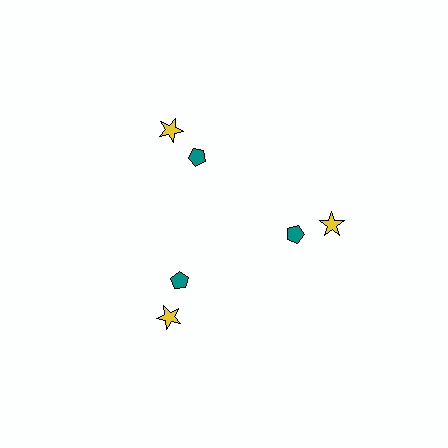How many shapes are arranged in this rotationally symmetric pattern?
There are 6 shapes, arranged in 3 groups of 2.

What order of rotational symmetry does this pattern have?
This pattern has 3-fold rotational symmetry.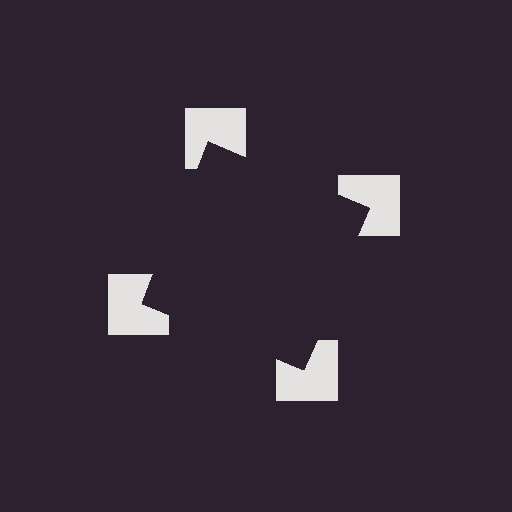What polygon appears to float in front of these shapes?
An illusory square — its edges are inferred from the aligned wedge cuts in the notched squares, not physically drawn.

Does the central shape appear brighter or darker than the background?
It typically appears slightly darker than the background, even though no actual brightness change is drawn.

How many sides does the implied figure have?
4 sides.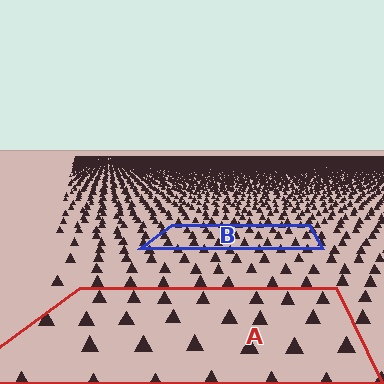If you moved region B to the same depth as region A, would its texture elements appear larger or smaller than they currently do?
They would appear larger. At a closer depth, the same texture elements are projected at a bigger on-screen size.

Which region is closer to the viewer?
Region A is closer. The texture elements there are larger and more spread out.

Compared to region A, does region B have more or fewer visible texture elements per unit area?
Region B has more texture elements per unit area — they are packed more densely because it is farther away.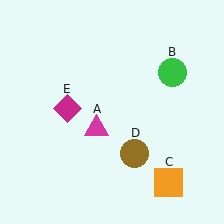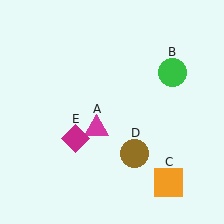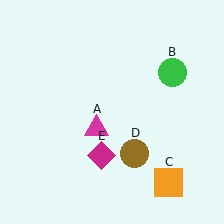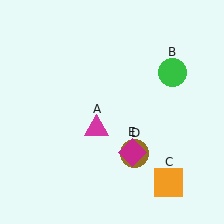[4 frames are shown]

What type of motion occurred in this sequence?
The magenta diamond (object E) rotated counterclockwise around the center of the scene.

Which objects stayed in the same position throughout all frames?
Magenta triangle (object A) and green circle (object B) and orange square (object C) and brown circle (object D) remained stationary.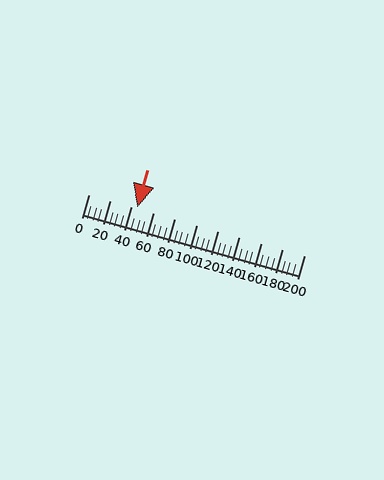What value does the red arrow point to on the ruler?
The red arrow points to approximately 45.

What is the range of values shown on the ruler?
The ruler shows values from 0 to 200.